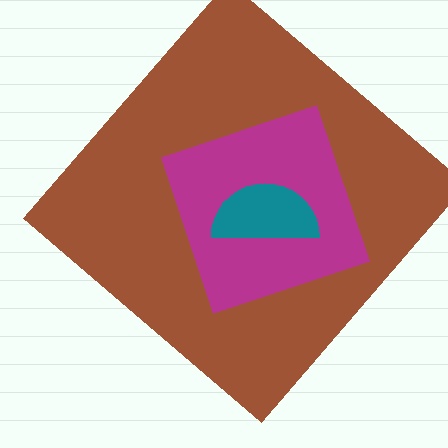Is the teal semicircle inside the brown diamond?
Yes.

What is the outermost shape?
The brown diamond.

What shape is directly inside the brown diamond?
The magenta diamond.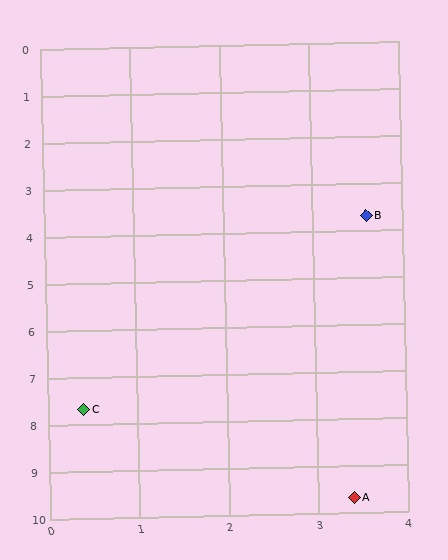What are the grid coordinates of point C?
Point C is at approximately (0.4, 7.7).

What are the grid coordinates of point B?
Point B is at approximately (3.6, 3.7).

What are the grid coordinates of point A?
Point A is at approximately (3.4, 9.7).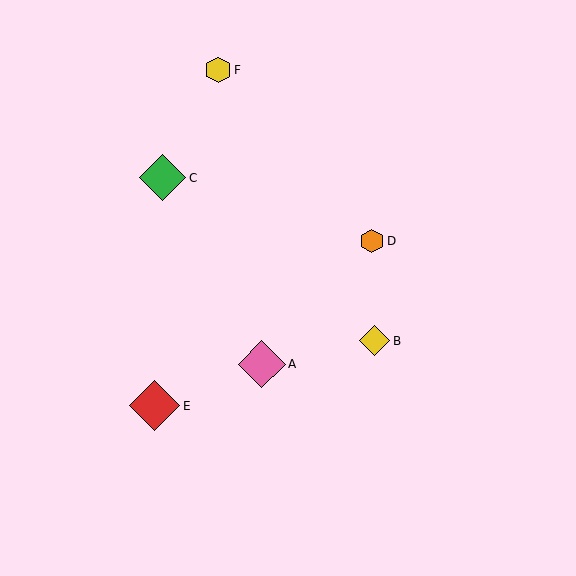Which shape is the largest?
The red diamond (labeled E) is the largest.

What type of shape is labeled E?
Shape E is a red diamond.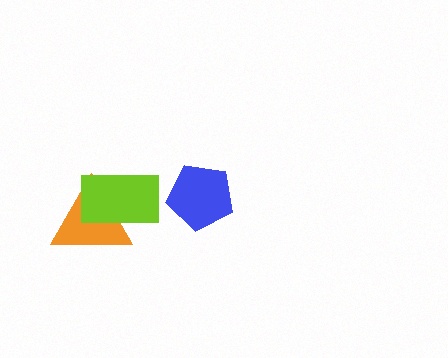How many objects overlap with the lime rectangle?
1 object overlaps with the lime rectangle.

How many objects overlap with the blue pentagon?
0 objects overlap with the blue pentagon.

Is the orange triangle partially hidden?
Yes, it is partially covered by another shape.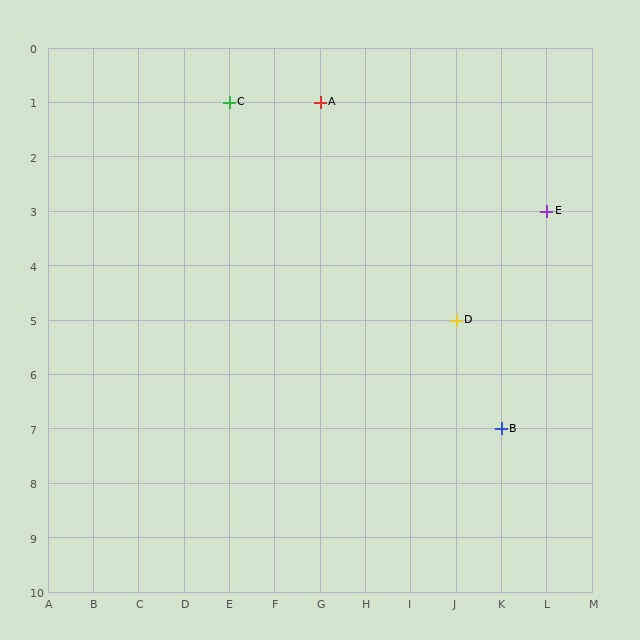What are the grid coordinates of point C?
Point C is at grid coordinates (E, 1).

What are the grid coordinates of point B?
Point B is at grid coordinates (K, 7).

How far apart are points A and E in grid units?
Points A and E are 5 columns and 2 rows apart (about 5.4 grid units diagonally).